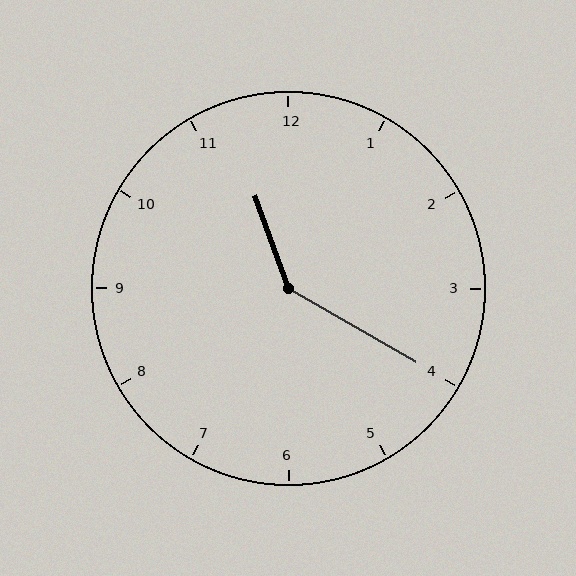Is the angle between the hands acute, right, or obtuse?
It is obtuse.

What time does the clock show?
11:20.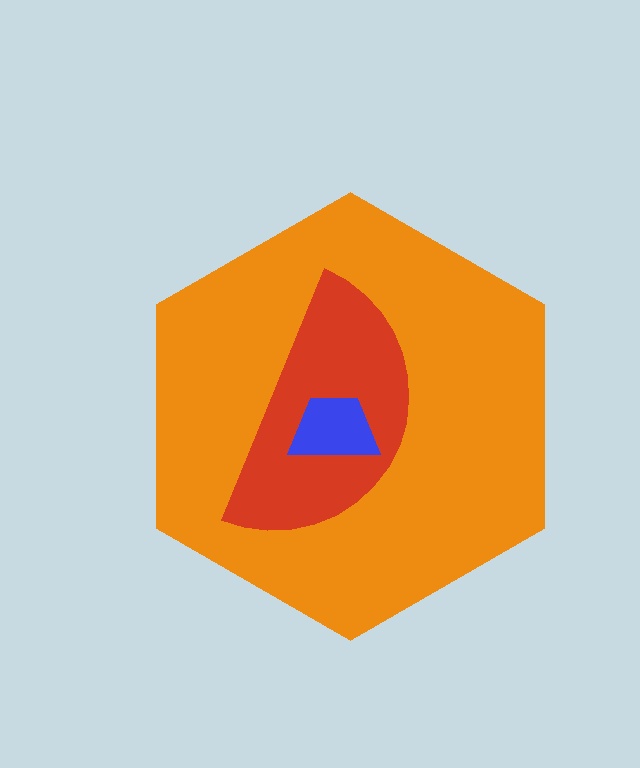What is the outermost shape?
The orange hexagon.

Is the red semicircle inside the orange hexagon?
Yes.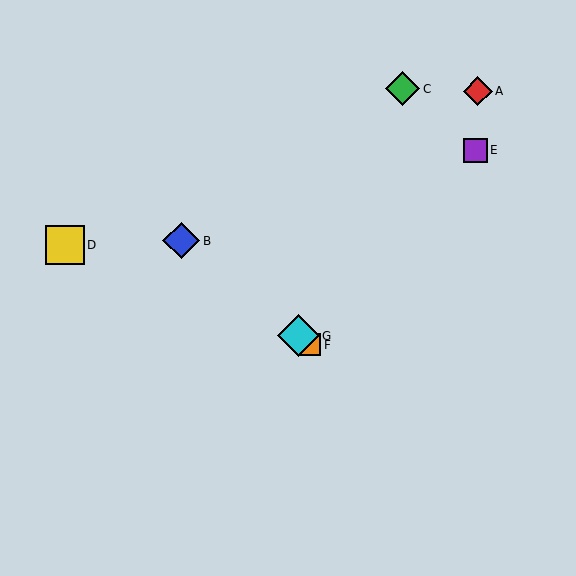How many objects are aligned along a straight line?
3 objects (B, F, G) are aligned along a straight line.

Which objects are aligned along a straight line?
Objects B, F, G are aligned along a straight line.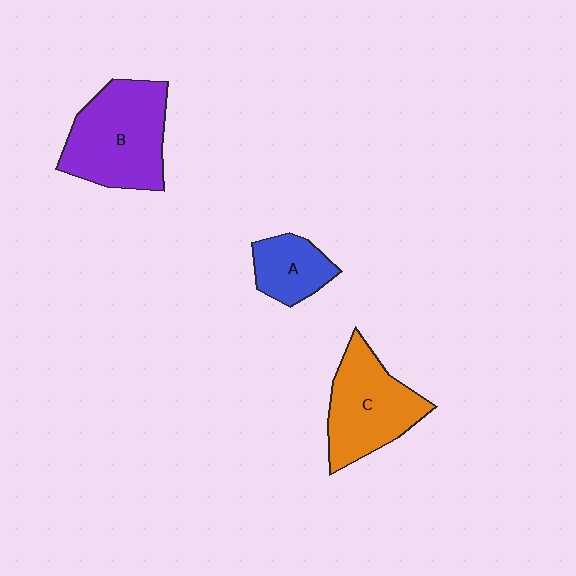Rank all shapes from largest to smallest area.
From largest to smallest: B (purple), C (orange), A (blue).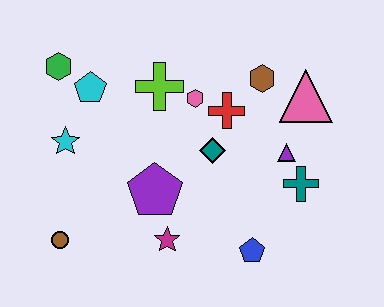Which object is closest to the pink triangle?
The brown hexagon is closest to the pink triangle.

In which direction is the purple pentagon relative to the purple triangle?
The purple pentagon is to the left of the purple triangle.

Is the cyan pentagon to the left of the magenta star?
Yes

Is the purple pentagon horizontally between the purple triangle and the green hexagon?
Yes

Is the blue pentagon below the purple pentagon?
Yes